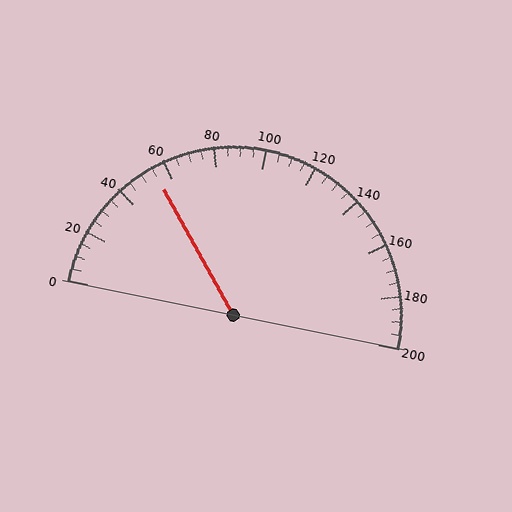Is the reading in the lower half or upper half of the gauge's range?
The reading is in the lower half of the range (0 to 200).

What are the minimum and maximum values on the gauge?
The gauge ranges from 0 to 200.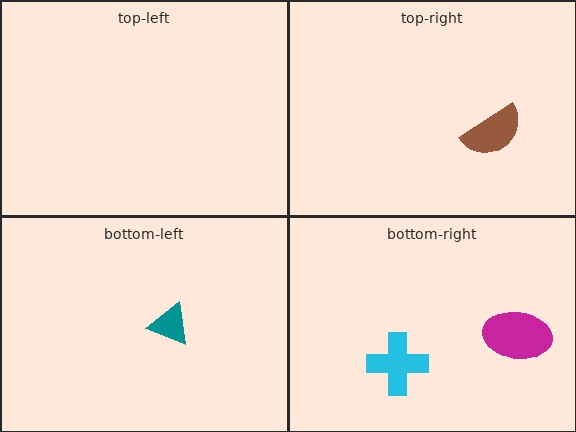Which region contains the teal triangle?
The bottom-left region.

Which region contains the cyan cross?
The bottom-right region.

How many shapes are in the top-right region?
1.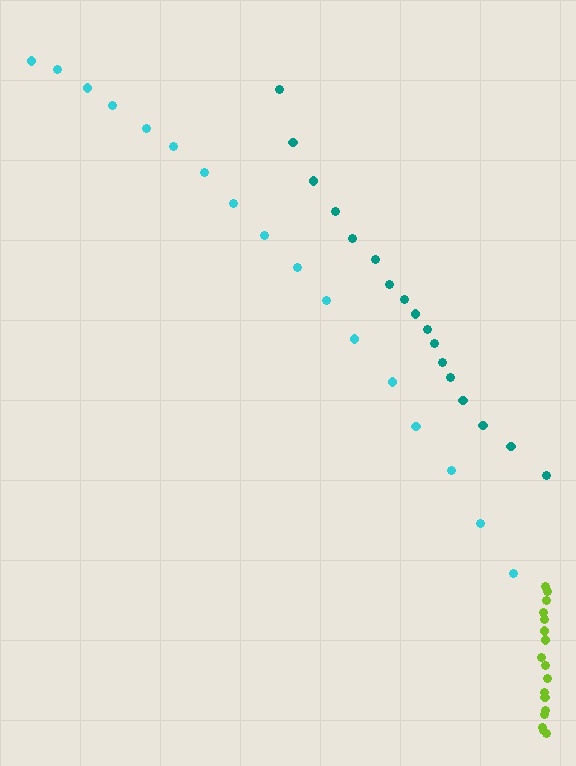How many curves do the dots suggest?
There are 3 distinct paths.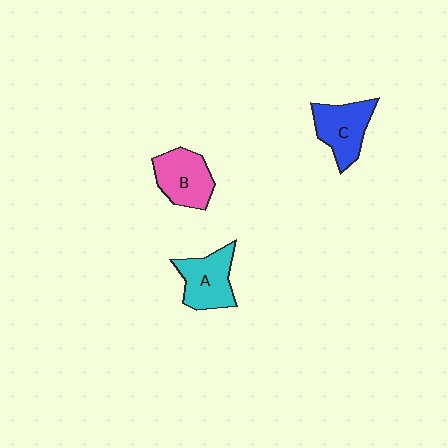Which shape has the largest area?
Shape B (pink).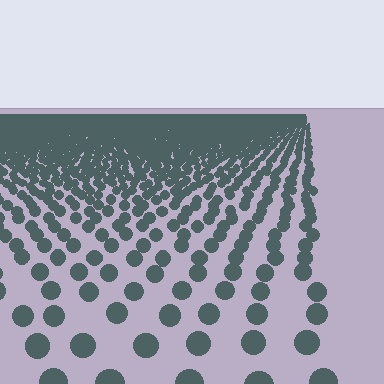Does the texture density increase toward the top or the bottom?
Density increases toward the top.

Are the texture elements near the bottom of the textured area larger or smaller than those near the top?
Larger. Near the bottom, elements are closer to the viewer and appear at a bigger on-screen size.